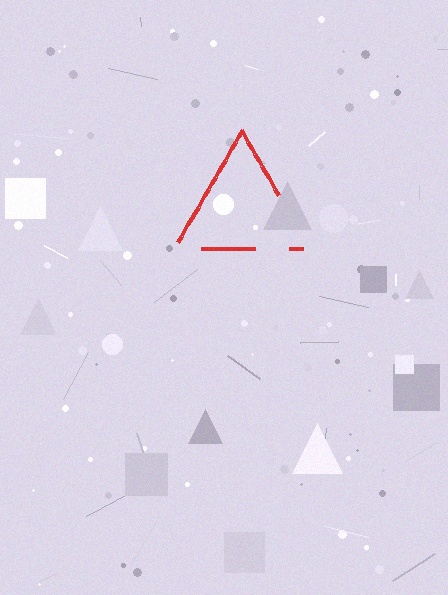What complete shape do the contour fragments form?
The contour fragments form a triangle.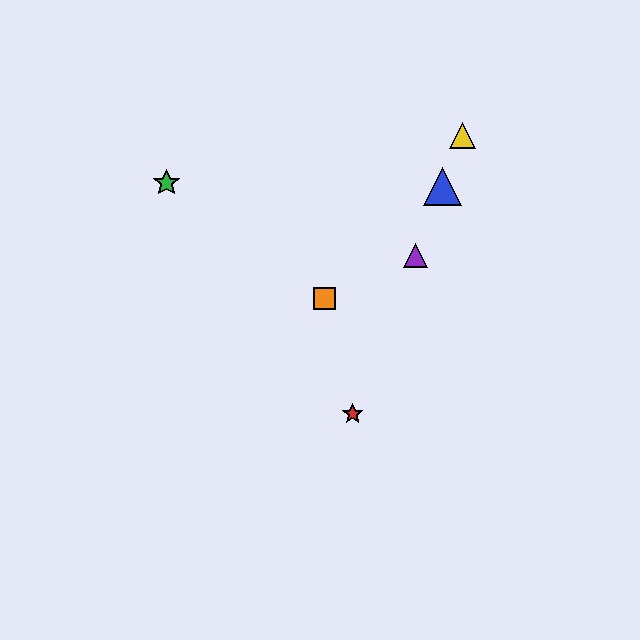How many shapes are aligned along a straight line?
4 shapes (the red star, the blue triangle, the yellow triangle, the purple triangle) are aligned along a straight line.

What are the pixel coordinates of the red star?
The red star is at (353, 414).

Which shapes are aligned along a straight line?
The red star, the blue triangle, the yellow triangle, the purple triangle are aligned along a straight line.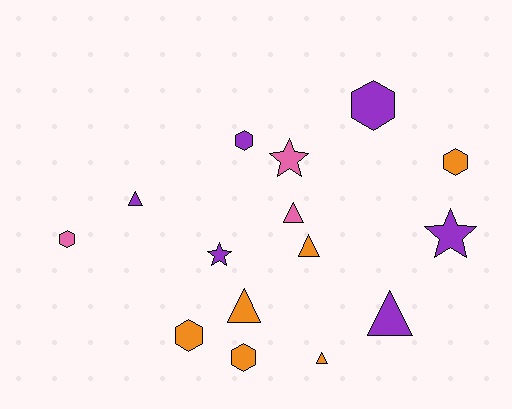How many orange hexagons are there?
There are 3 orange hexagons.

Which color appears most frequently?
Purple, with 6 objects.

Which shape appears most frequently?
Triangle, with 6 objects.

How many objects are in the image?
There are 15 objects.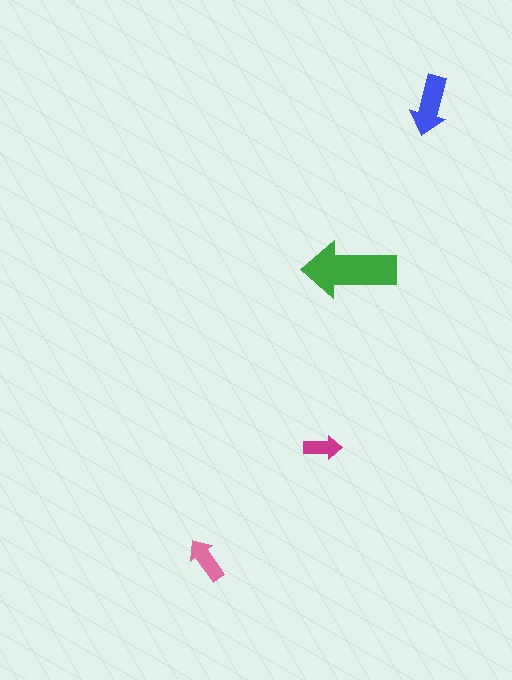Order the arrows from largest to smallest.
the green one, the blue one, the pink one, the magenta one.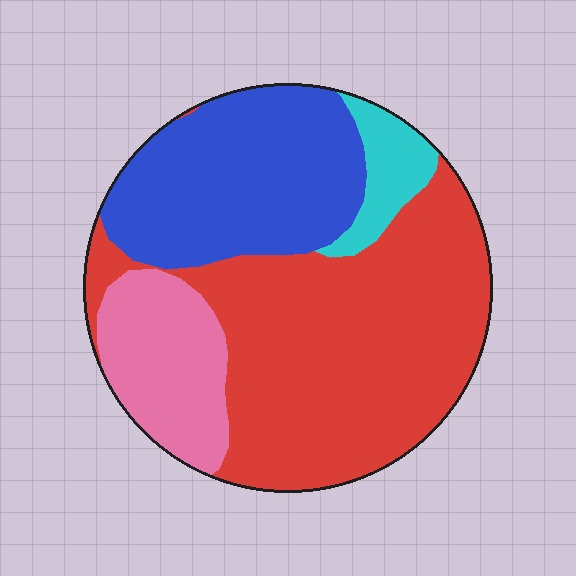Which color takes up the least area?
Cyan, at roughly 5%.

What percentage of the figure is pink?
Pink covers about 15% of the figure.